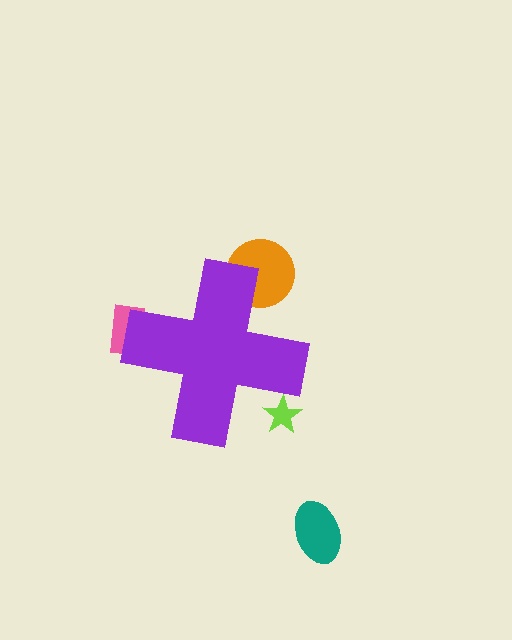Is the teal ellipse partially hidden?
No, the teal ellipse is fully visible.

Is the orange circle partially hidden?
Yes, the orange circle is partially hidden behind the purple cross.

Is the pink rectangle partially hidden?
Yes, the pink rectangle is partially hidden behind the purple cross.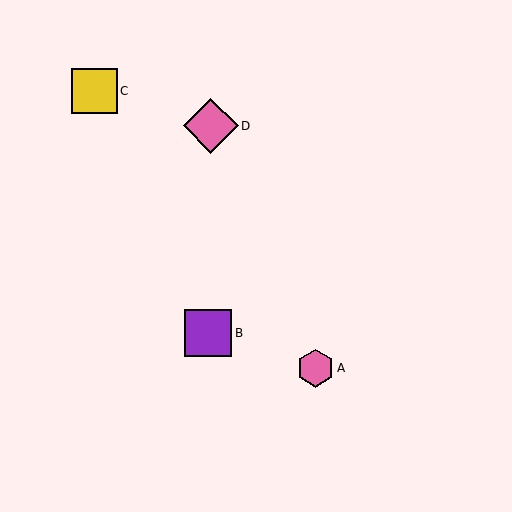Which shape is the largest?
The pink diamond (labeled D) is the largest.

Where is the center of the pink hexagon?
The center of the pink hexagon is at (315, 368).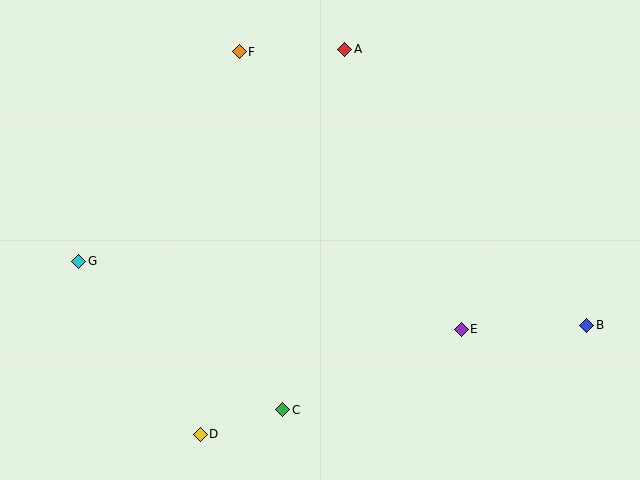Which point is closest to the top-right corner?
Point A is closest to the top-right corner.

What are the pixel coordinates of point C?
Point C is at (283, 410).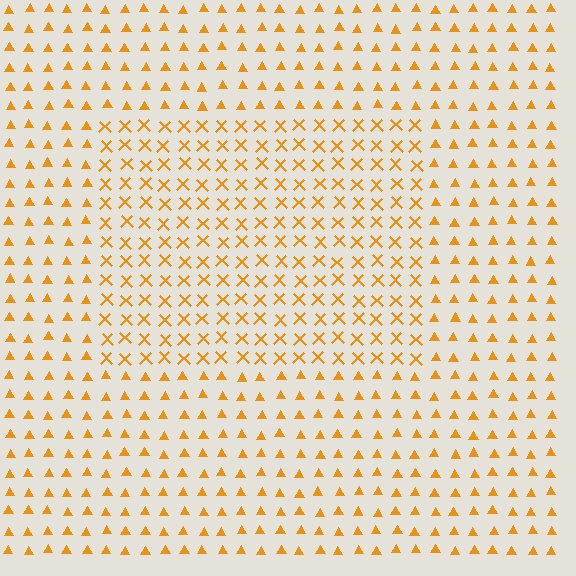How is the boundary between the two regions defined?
The boundary is defined by a change in element shape: X marks inside vs. triangles outside. All elements share the same color and spacing.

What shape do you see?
I see a rectangle.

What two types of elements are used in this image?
The image uses X marks inside the rectangle region and triangles outside it.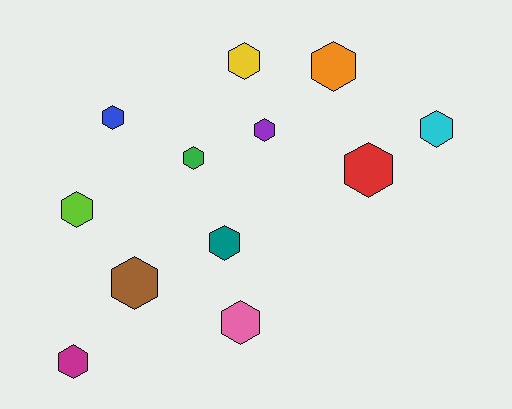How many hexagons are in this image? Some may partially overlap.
There are 12 hexagons.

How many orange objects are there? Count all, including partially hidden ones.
There is 1 orange object.